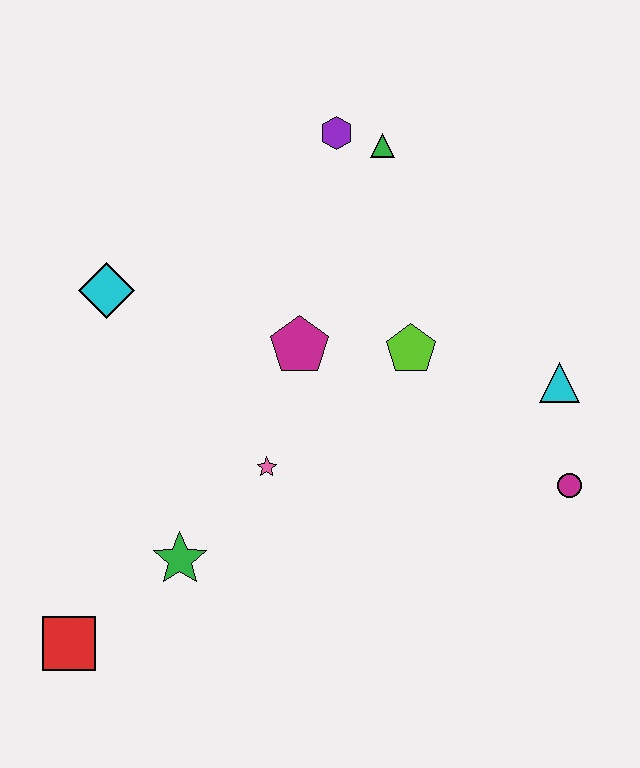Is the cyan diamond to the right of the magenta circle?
No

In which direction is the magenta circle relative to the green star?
The magenta circle is to the right of the green star.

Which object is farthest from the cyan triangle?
The red square is farthest from the cyan triangle.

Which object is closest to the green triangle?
The purple hexagon is closest to the green triangle.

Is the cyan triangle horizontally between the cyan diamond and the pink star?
No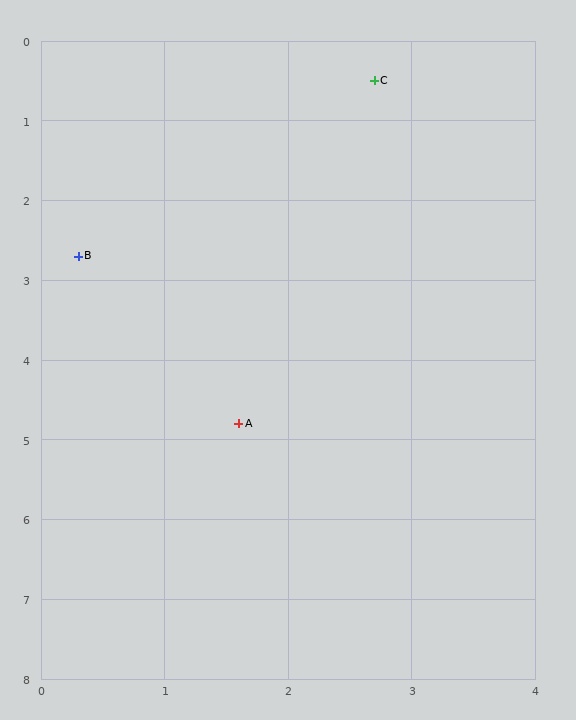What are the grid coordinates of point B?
Point B is at approximately (0.3, 2.7).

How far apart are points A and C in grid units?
Points A and C are about 4.4 grid units apart.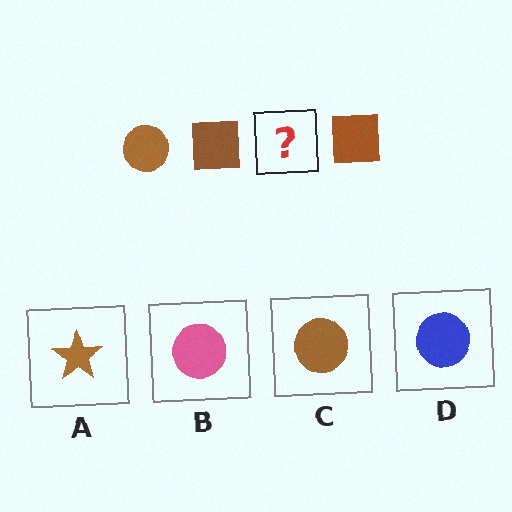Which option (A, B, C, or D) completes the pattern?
C.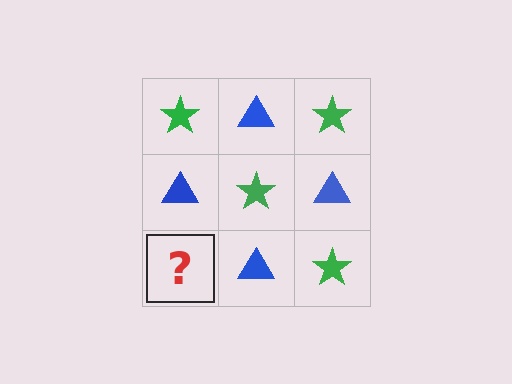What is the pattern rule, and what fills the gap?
The rule is that it alternates green star and blue triangle in a checkerboard pattern. The gap should be filled with a green star.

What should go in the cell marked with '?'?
The missing cell should contain a green star.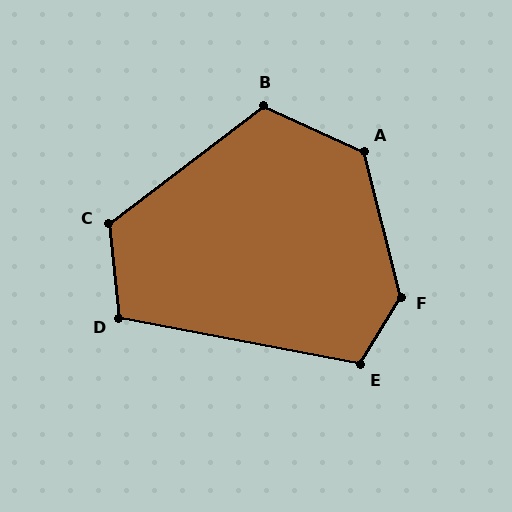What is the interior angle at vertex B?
Approximately 118 degrees (obtuse).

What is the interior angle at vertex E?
Approximately 110 degrees (obtuse).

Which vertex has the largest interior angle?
F, at approximately 135 degrees.